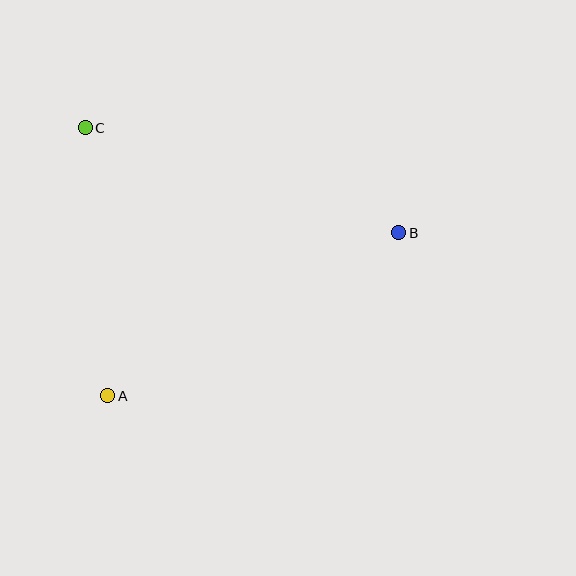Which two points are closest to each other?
Points A and C are closest to each other.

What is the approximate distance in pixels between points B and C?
The distance between B and C is approximately 331 pixels.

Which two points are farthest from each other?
Points A and B are farthest from each other.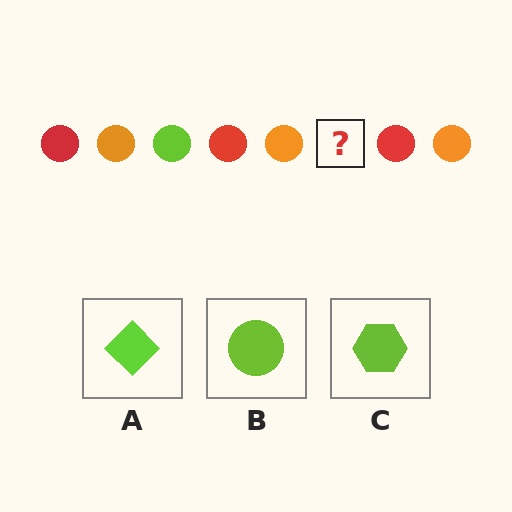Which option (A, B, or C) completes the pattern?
B.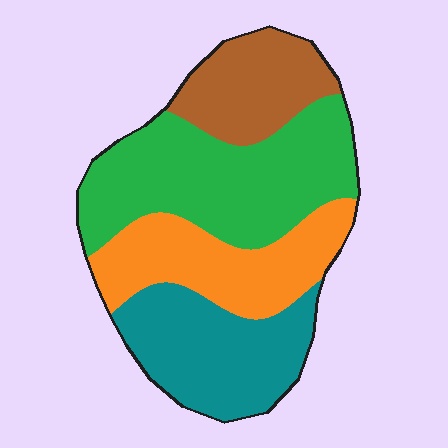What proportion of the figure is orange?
Orange covers about 25% of the figure.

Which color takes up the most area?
Green, at roughly 35%.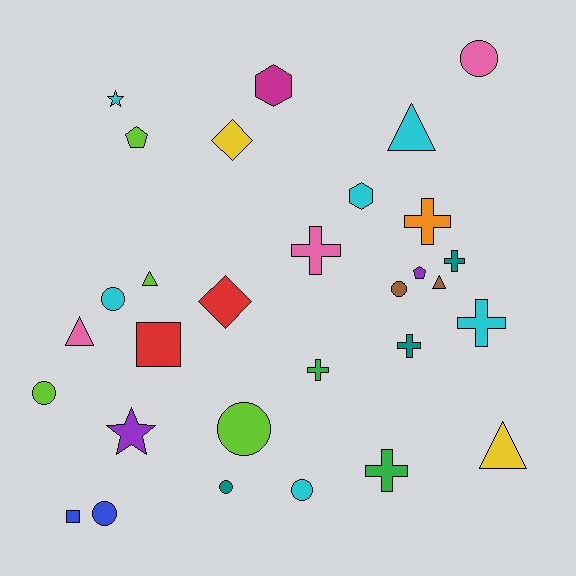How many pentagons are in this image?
There are 2 pentagons.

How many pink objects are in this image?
There are 3 pink objects.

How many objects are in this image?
There are 30 objects.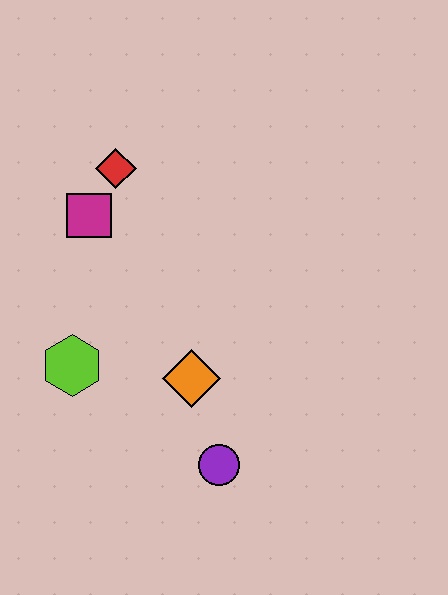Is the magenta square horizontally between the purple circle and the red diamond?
No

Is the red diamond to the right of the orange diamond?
No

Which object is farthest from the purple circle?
The red diamond is farthest from the purple circle.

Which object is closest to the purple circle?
The orange diamond is closest to the purple circle.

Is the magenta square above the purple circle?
Yes